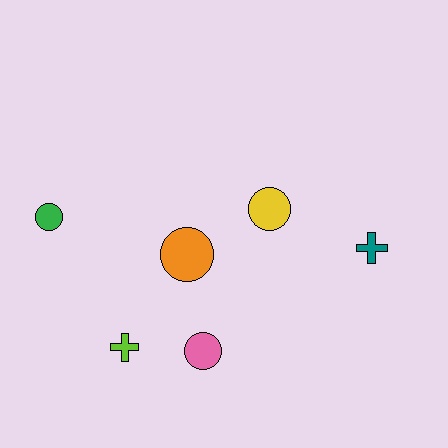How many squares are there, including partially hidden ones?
There are no squares.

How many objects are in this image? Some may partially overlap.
There are 6 objects.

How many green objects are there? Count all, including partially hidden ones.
There is 1 green object.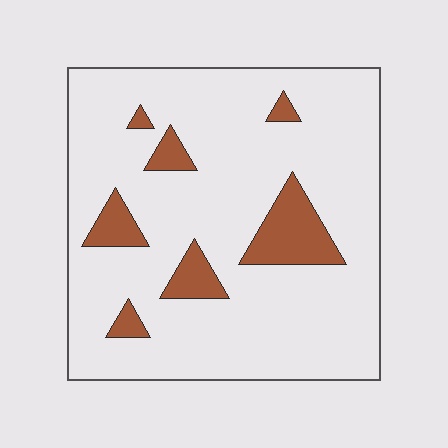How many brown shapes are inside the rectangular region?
7.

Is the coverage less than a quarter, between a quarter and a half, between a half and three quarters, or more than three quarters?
Less than a quarter.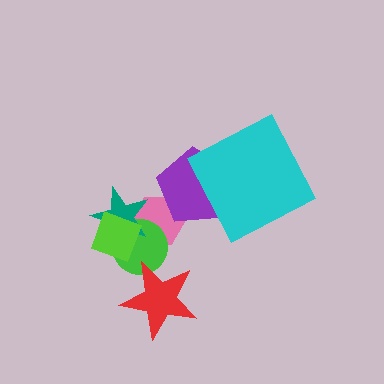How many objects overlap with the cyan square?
1 object overlaps with the cyan square.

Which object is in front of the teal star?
The lime diamond is in front of the teal star.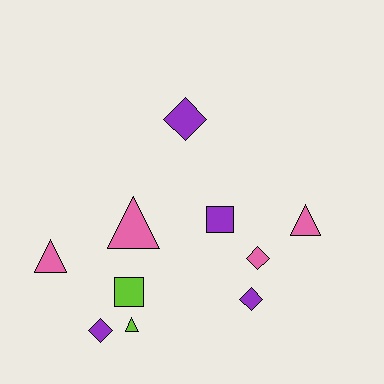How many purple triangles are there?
There are no purple triangles.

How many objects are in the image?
There are 10 objects.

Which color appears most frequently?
Purple, with 4 objects.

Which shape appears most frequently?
Triangle, with 4 objects.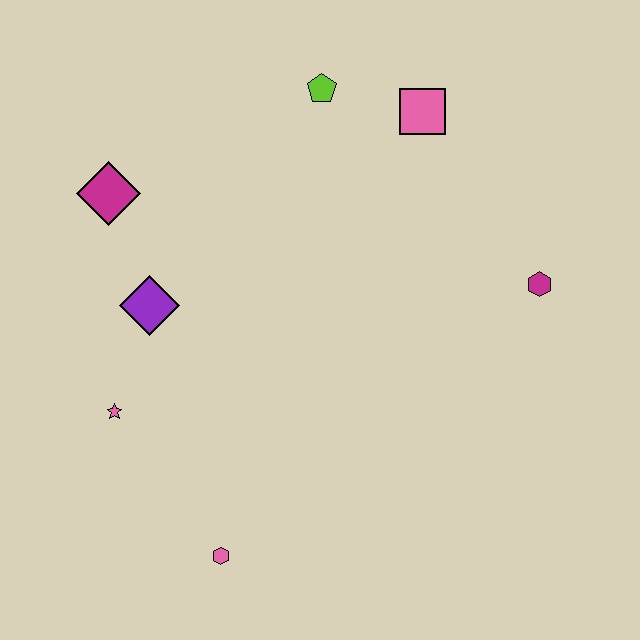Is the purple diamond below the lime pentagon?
Yes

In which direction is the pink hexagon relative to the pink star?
The pink hexagon is below the pink star.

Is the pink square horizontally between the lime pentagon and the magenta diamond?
No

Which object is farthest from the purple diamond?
The magenta hexagon is farthest from the purple diamond.